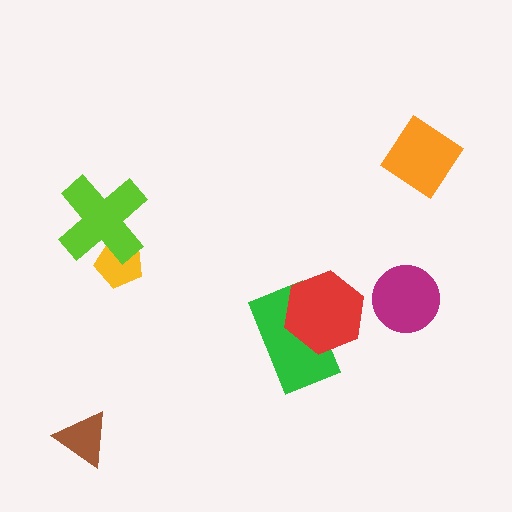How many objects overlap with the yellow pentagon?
1 object overlaps with the yellow pentagon.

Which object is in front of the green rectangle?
The red hexagon is in front of the green rectangle.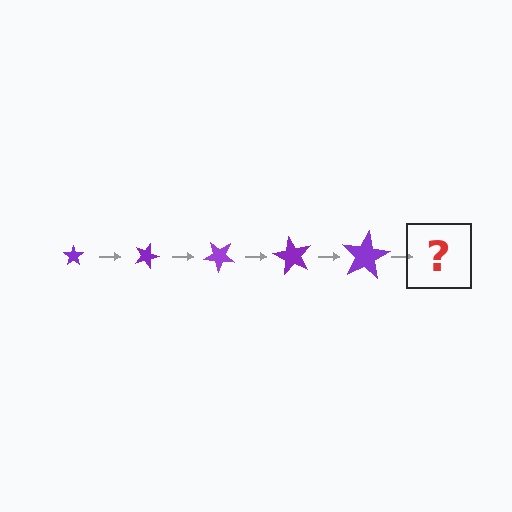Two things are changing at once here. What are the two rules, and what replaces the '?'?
The two rules are that the star grows larger each step and it rotates 20 degrees each step. The '?' should be a star, larger than the previous one and rotated 100 degrees from the start.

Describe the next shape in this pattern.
It should be a star, larger than the previous one and rotated 100 degrees from the start.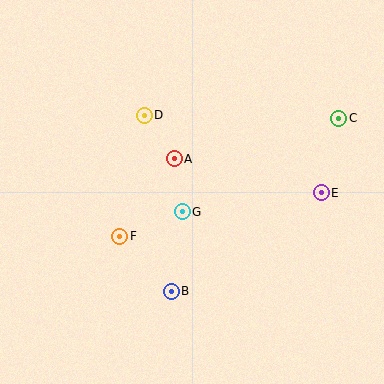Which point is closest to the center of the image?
Point G at (182, 212) is closest to the center.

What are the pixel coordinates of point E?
Point E is at (321, 193).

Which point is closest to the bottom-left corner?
Point F is closest to the bottom-left corner.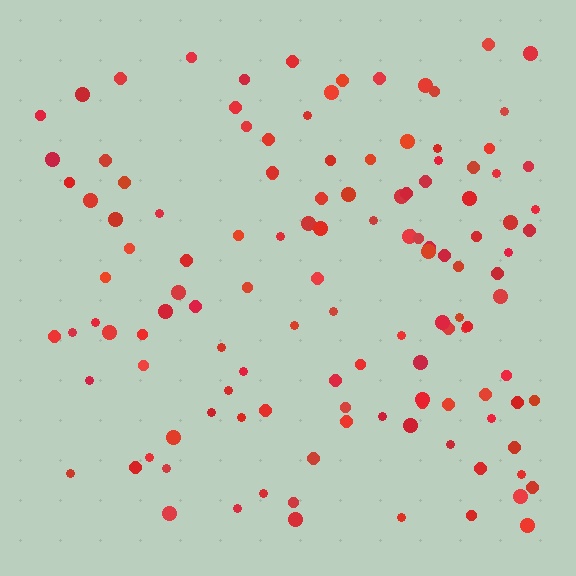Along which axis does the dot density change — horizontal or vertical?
Horizontal.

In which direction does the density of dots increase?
From left to right, with the right side densest.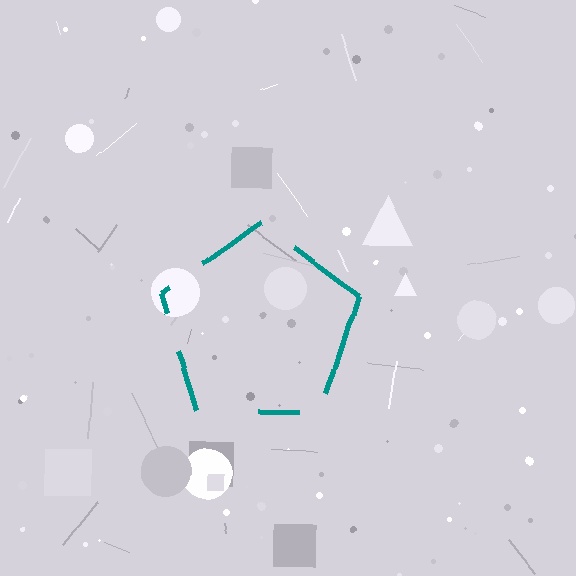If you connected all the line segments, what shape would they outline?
They would outline a pentagon.